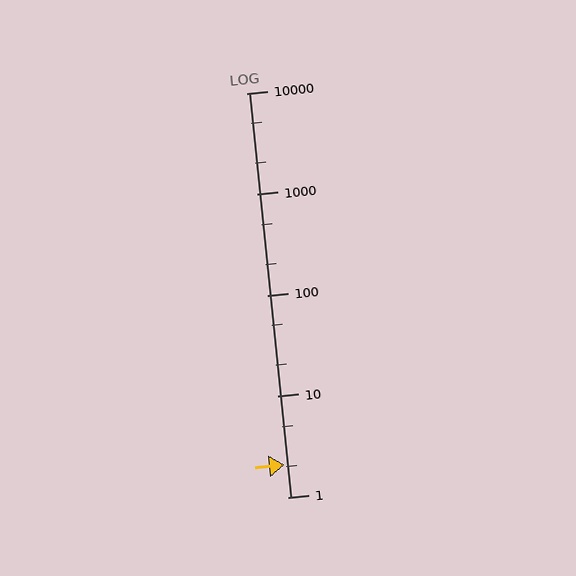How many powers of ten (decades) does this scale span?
The scale spans 4 decades, from 1 to 10000.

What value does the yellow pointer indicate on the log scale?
The pointer indicates approximately 2.1.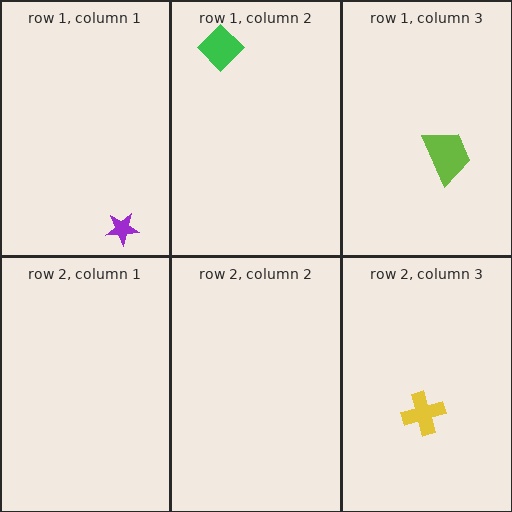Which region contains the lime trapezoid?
The row 1, column 3 region.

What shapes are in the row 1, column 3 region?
The lime trapezoid.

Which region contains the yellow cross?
The row 2, column 3 region.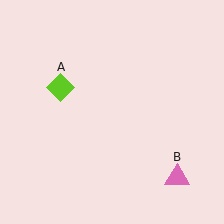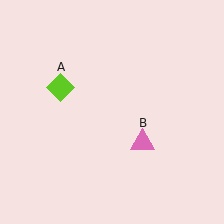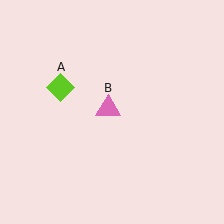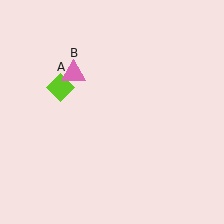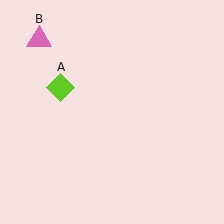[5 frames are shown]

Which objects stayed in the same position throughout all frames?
Lime diamond (object A) remained stationary.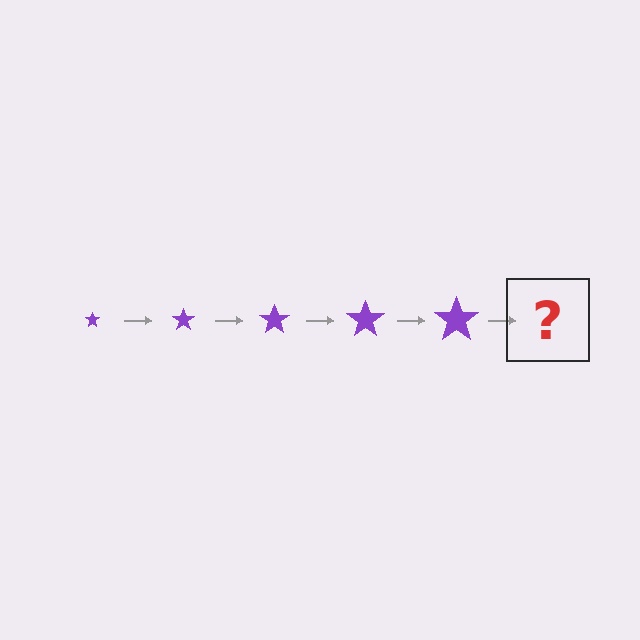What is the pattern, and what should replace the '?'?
The pattern is that the star gets progressively larger each step. The '?' should be a purple star, larger than the previous one.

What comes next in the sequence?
The next element should be a purple star, larger than the previous one.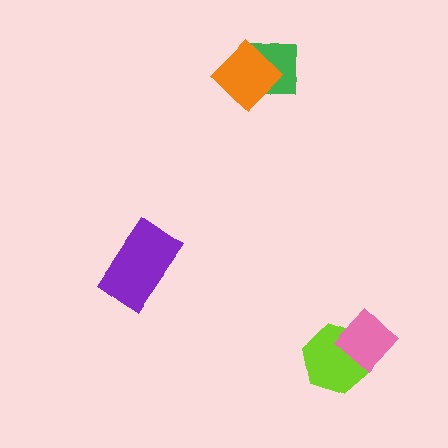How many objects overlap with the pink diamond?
1 object overlaps with the pink diamond.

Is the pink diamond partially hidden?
No, no other shape covers it.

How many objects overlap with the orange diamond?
1 object overlaps with the orange diamond.